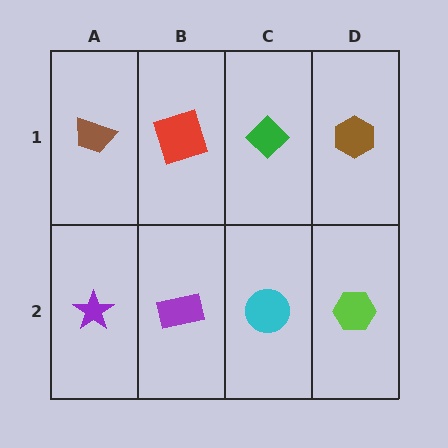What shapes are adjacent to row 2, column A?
A brown trapezoid (row 1, column A), a purple rectangle (row 2, column B).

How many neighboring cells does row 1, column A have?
2.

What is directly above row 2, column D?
A brown hexagon.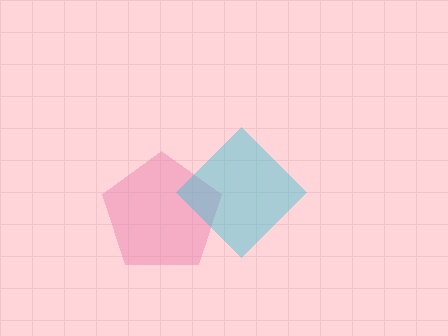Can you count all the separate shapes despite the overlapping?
Yes, there are 2 separate shapes.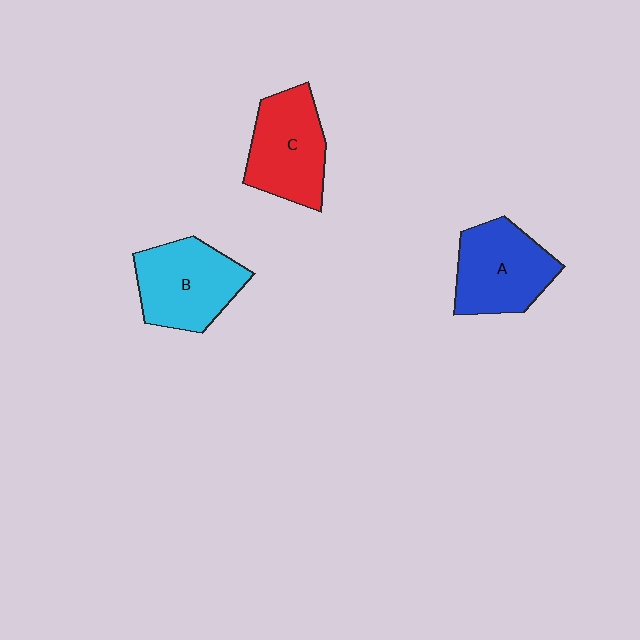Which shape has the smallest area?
Shape C (red).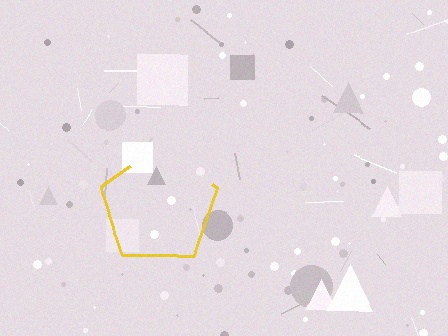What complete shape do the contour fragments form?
The contour fragments form a pentagon.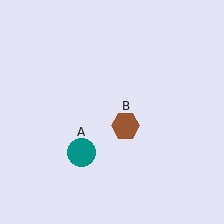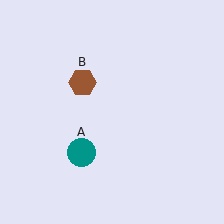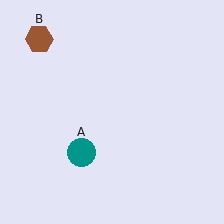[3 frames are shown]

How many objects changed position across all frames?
1 object changed position: brown hexagon (object B).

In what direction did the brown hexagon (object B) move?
The brown hexagon (object B) moved up and to the left.